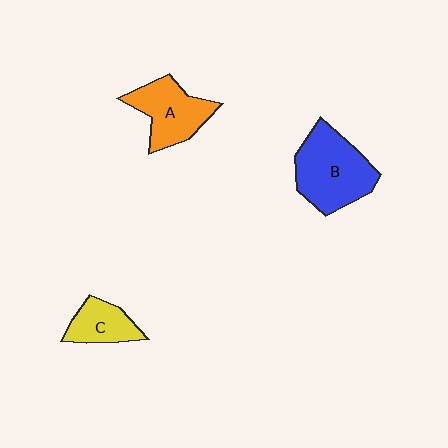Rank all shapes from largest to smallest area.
From largest to smallest: B (blue), A (orange), C (yellow).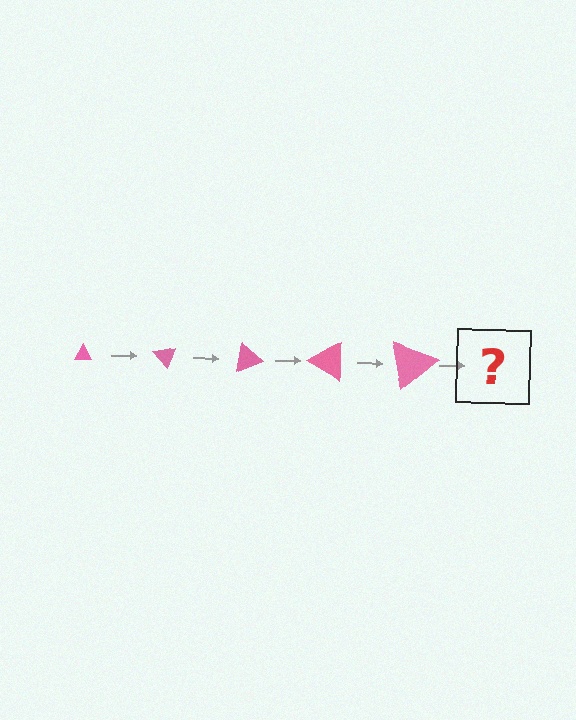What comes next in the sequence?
The next element should be a triangle, larger than the previous one and rotated 250 degrees from the start.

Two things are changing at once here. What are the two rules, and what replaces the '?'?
The two rules are that the triangle grows larger each step and it rotates 50 degrees each step. The '?' should be a triangle, larger than the previous one and rotated 250 degrees from the start.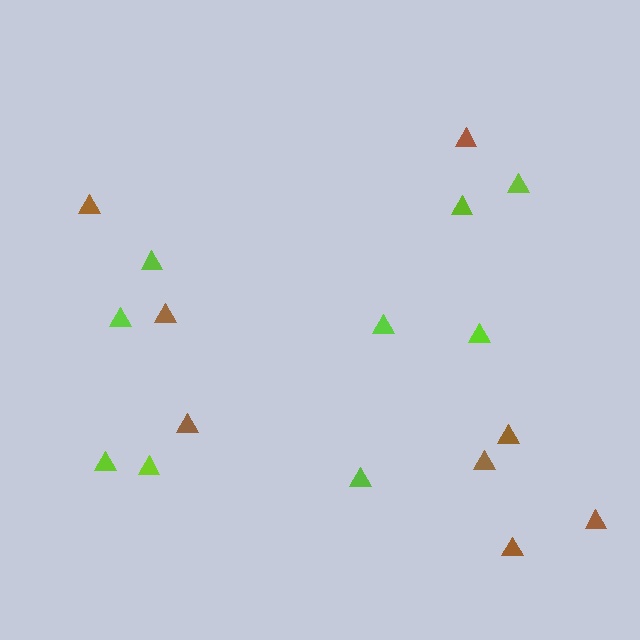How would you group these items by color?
There are 2 groups: one group of brown triangles (8) and one group of lime triangles (9).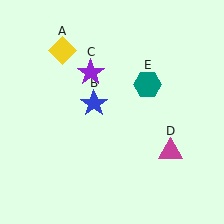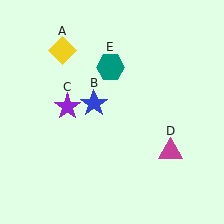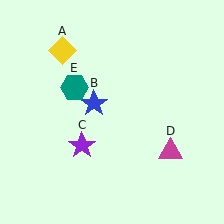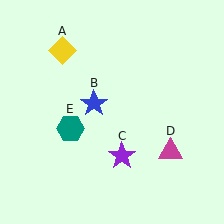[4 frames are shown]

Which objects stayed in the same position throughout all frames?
Yellow diamond (object A) and blue star (object B) and magenta triangle (object D) remained stationary.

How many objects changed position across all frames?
2 objects changed position: purple star (object C), teal hexagon (object E).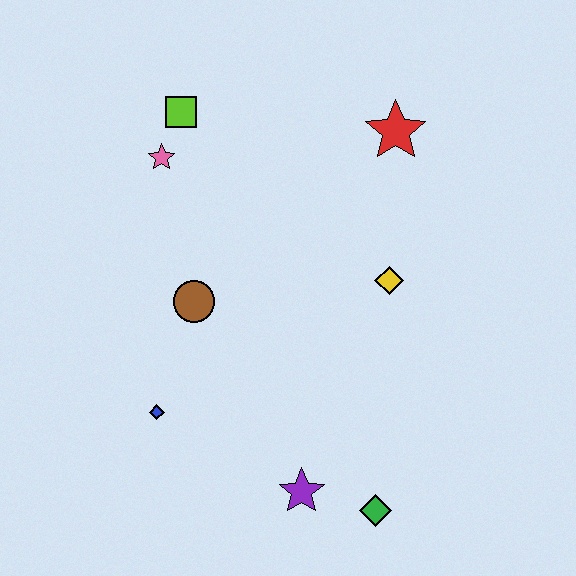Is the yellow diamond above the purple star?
Yes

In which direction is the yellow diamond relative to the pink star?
The yellow diamond is to the right of the pink star.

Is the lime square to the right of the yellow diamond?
No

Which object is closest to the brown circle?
The blue diamond is closest to the brown circle.